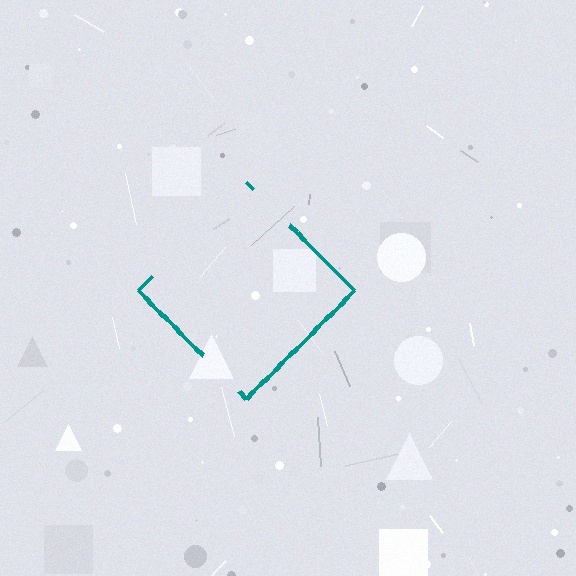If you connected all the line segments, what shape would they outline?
They would outline a diamond.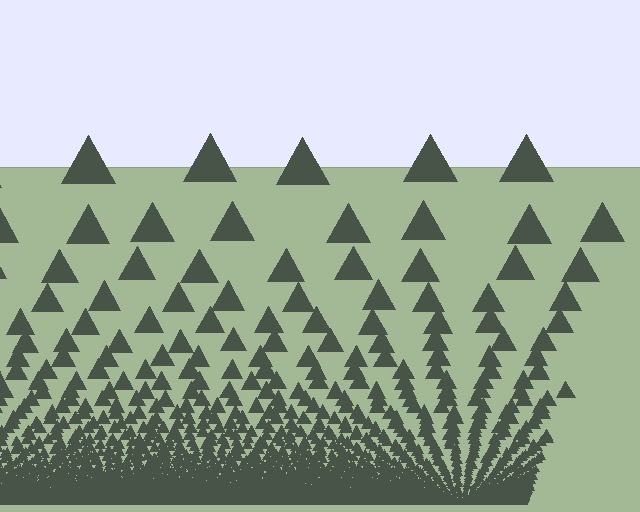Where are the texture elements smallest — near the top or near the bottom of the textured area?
Near the bottom.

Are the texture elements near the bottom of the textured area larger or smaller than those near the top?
Smaller. The gradient is inverted — elements near the bottom are smaller and denser.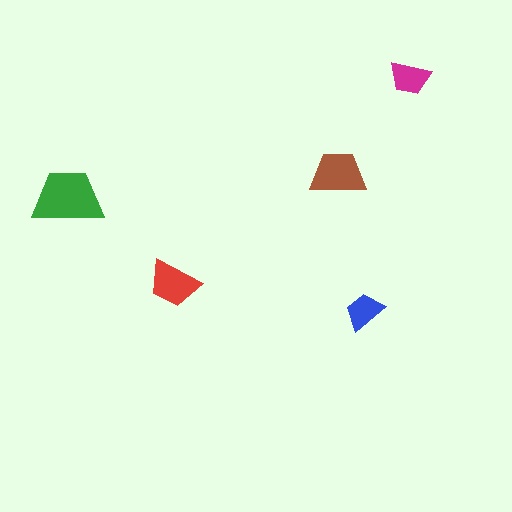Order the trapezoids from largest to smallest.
the green one, the brown one, the red one, the magenta one, the blue one.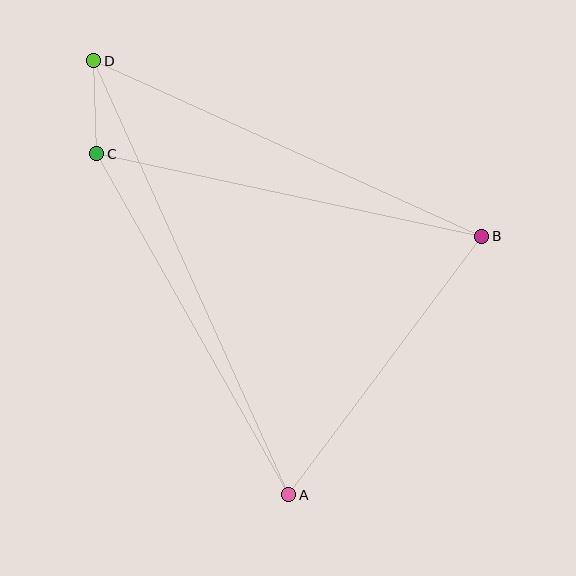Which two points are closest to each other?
Points C and D are closest to each other.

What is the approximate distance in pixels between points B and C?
The distance between B and C is approximately 394 pixels.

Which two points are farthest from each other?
Points A and D are farthest from each other.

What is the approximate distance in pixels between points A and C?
The distance between A and C is approximately 391 pixels.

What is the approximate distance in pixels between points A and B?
The distance between A and B is approximately 322 pixels.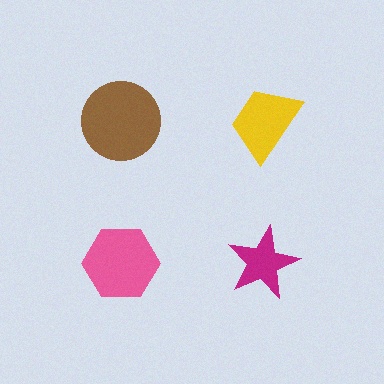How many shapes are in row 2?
2 shapes.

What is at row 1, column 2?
A yellow trapezoid.